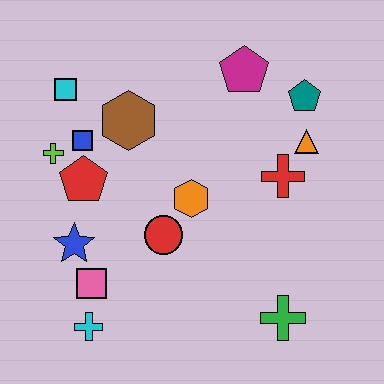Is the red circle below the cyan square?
Yes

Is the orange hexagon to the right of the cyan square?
Yes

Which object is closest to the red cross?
The orange triangle is closest to the red cross.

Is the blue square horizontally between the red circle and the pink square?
No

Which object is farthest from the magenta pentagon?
The cyan cross is farthest from the magenta pentagon.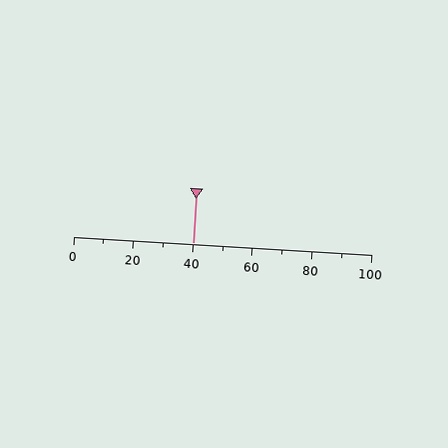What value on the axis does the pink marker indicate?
The marker indicates approximately 40.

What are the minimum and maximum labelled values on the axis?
The axis runs from 0 to 100.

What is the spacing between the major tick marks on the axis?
The major ticks are spaced 20 apart.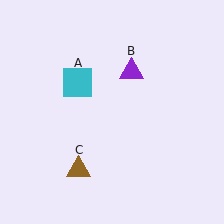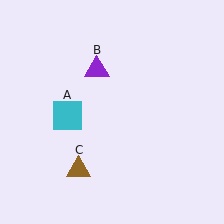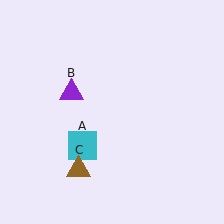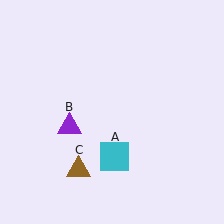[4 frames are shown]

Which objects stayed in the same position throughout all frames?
Brown triangle (object C) remained stationary.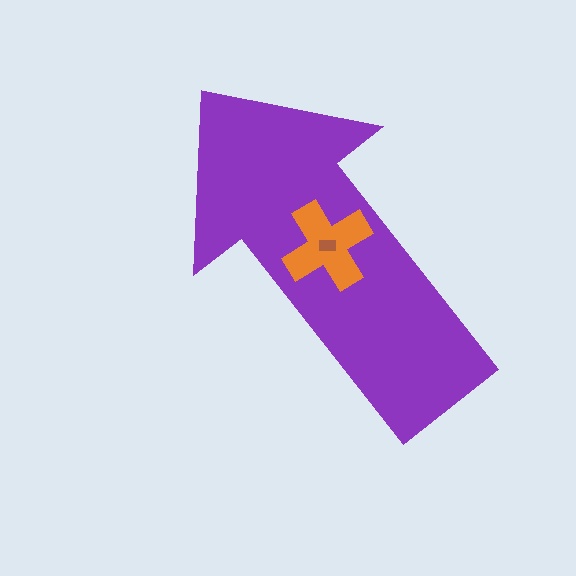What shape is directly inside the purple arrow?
The orange cross.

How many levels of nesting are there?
3.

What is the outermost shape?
The purple arrow.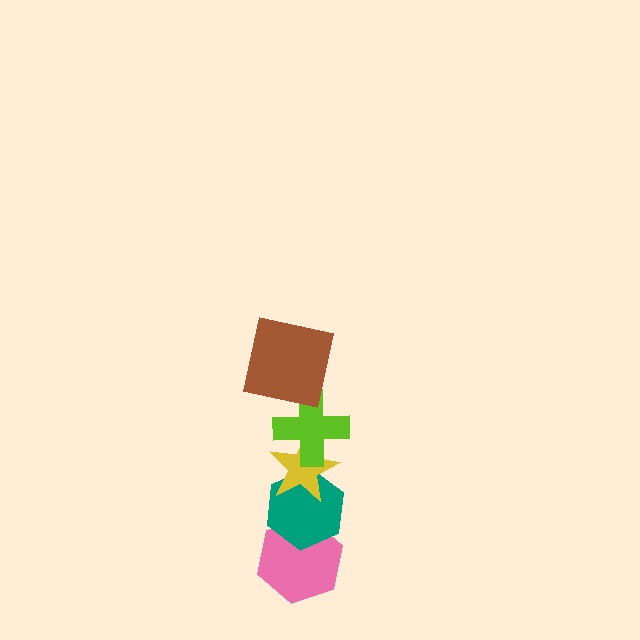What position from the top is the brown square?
The brown square is 1st from the top.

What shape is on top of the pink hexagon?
The teal hexagon is on top of the pink hexagon.